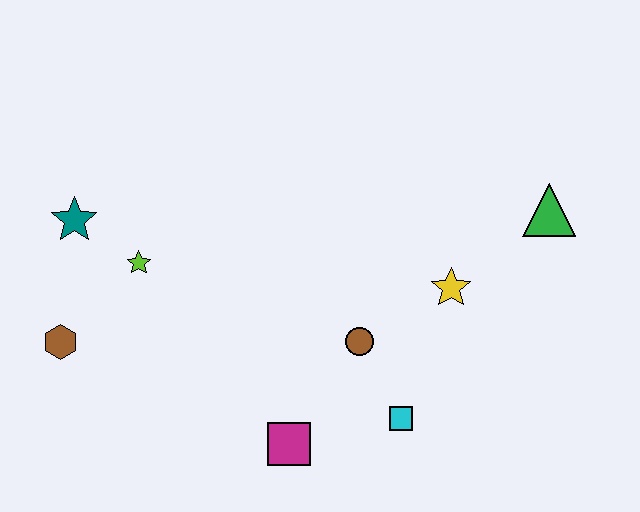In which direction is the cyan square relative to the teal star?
The cyan square is to the right of the teal star.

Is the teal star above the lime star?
Yes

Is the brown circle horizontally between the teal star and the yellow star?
Yes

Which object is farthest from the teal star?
The green triangle is farthest from the teal star.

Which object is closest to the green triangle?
The yellow star is closest to the green triangle.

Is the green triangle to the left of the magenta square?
No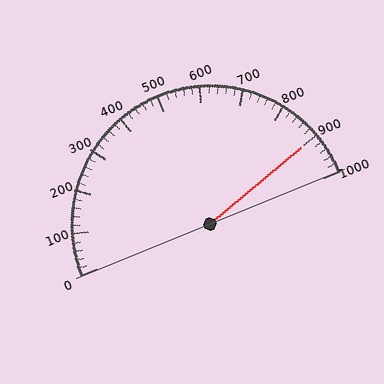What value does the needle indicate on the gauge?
The needle indicates approximately 900.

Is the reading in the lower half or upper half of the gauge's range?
The reading is in the upper half of the range (0 to 1000).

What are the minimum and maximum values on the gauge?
The gauge ranges from 0 to 1000.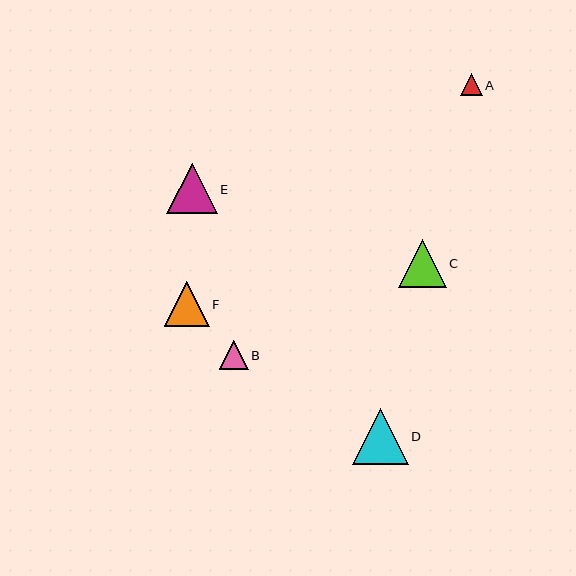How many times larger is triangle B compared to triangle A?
Triangle B is approximately 1.3 times the size of triangle A.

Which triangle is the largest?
Triangle D is the largest with a size of approximately 55 pixels.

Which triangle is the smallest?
Triangle A is the smallest with a size of approximately 22 pixels.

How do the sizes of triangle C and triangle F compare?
Triangle C and triangle F are approximately the same size.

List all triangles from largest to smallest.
From largest to smallest: D, E, C, F, B, A.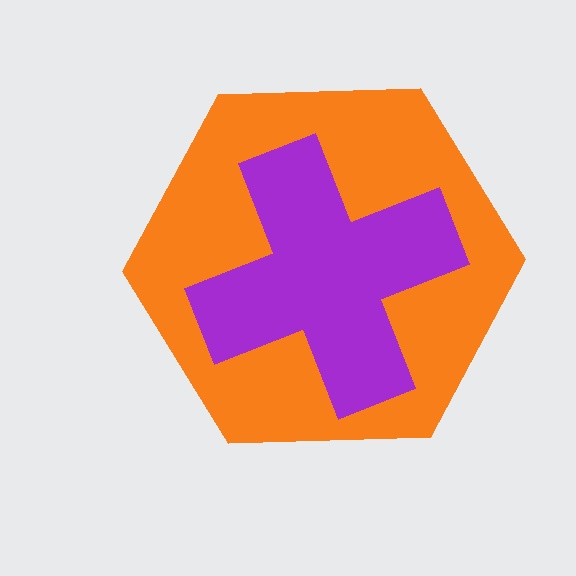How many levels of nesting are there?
2.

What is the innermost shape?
The purple cross.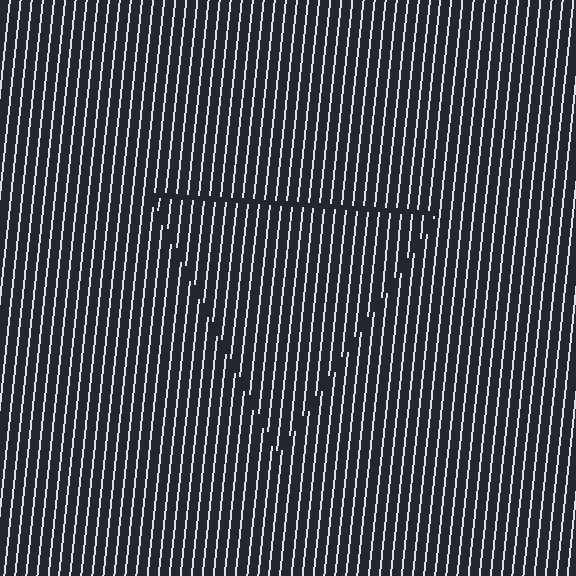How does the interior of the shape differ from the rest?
The interior of the shape contains the same grating, shifted by half a period — the contour is defined by the phase discontinuity where line-ends from the inner and outer gratings abut.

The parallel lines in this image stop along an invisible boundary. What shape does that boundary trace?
An illusory triangle. The interior of the shape contains the same grating, shifted by half a period — the contour is defined by the phase discontinuity where line-ends from the inner and outer gratings abut.